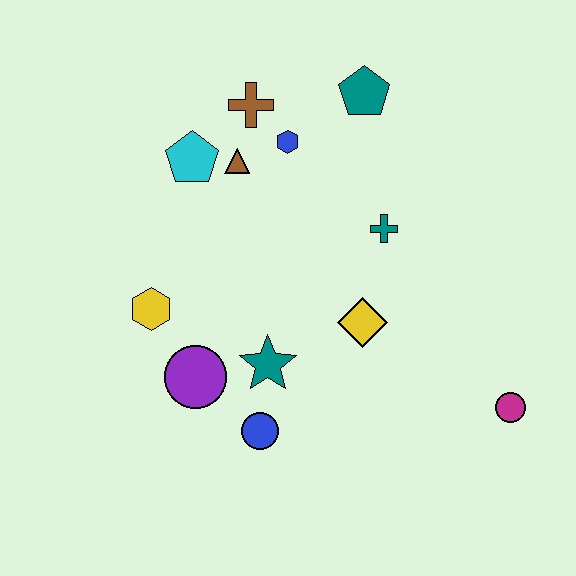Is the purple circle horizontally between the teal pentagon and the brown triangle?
No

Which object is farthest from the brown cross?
The magenta circle is farthest from the brown cross.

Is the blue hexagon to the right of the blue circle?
Yes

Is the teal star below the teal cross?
Yes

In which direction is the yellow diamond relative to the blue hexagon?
The yellow diamond is below the blue hexagon.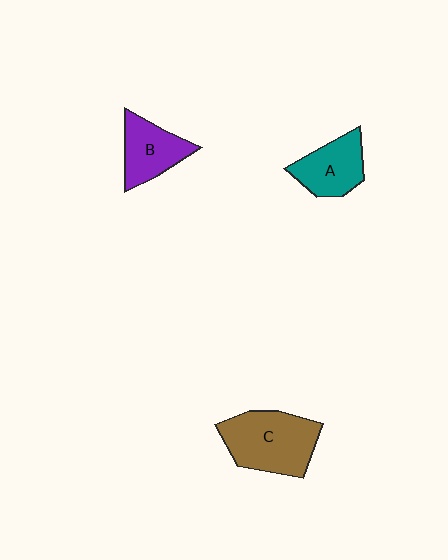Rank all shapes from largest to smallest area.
From largest to smallest: C (brown), A (teal), B (purple).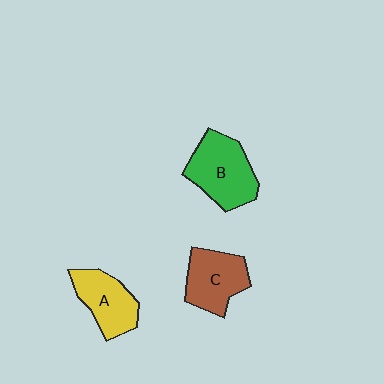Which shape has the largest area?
Shape B (green).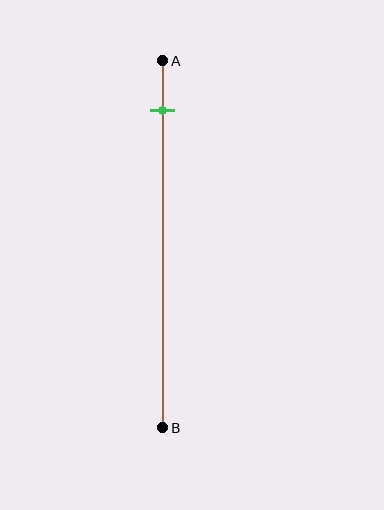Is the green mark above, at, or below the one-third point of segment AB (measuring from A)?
The green mark is above the one-third point of segment AB.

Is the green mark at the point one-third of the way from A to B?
No, the mark is at about 15% from A, not at the 33% one-third point.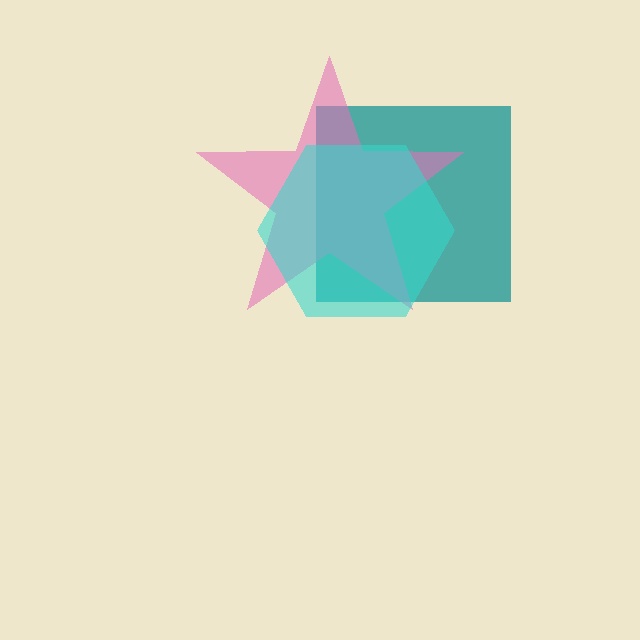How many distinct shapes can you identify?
There are 3 distinct shapes: a teal square, a pink star, a cyan hexagon.